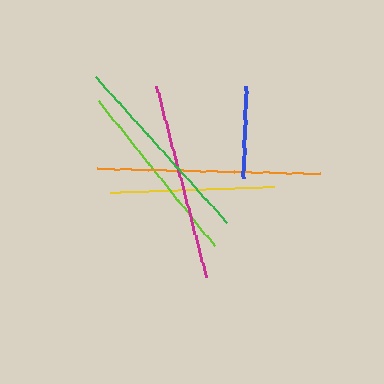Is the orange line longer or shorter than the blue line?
The orange line is longer than the blue line.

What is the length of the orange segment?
The orange segment is approximately 223 pixels long.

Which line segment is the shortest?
The blue line is the shortest at approximately 92 pixels.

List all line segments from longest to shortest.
From longest to shortest: orange, magenta, green, lime, yellow, blue.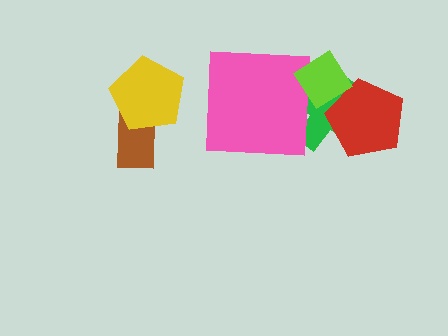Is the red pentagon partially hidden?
Yes, it is partially covered by another shape.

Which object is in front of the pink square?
The lime diamond is in front of the pink square.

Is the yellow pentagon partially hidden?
No, no other shape covers it.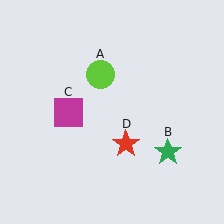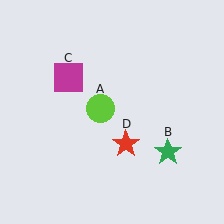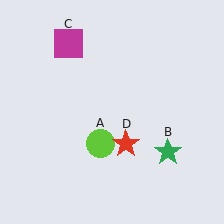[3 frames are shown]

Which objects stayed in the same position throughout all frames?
Green star (object B) and red star (object D) remained stationary.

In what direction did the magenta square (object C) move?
The magenta square (object C) moved up.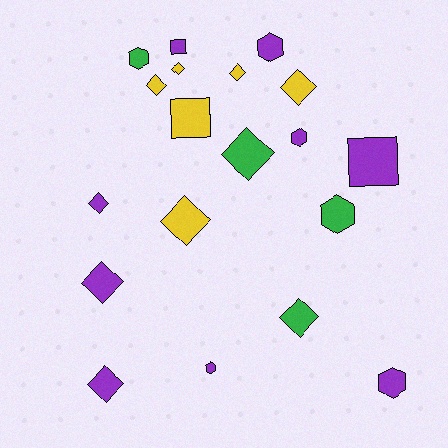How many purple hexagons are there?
There are 4 purple hexagons.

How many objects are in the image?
There are 19 objects.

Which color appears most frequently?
Purple, with 9 objects.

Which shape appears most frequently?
Diamond, with 10 objects.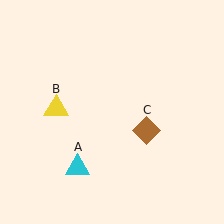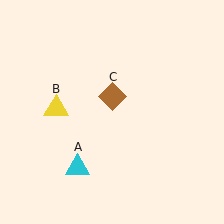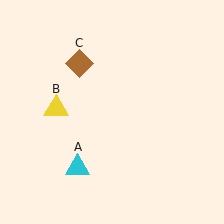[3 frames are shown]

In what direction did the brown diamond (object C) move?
The brown diamond (object C) moved up and to the left.